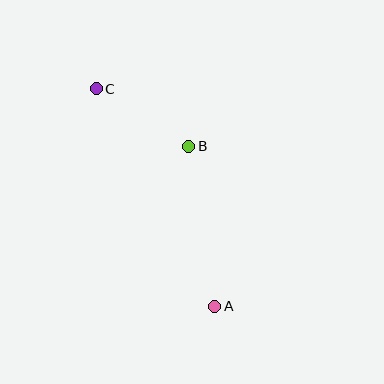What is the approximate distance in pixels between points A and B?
The distance between A and B is approximately 162 pixels.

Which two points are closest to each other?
Points B and C are closest to each other.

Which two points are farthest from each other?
Points A and C are farthest from each other.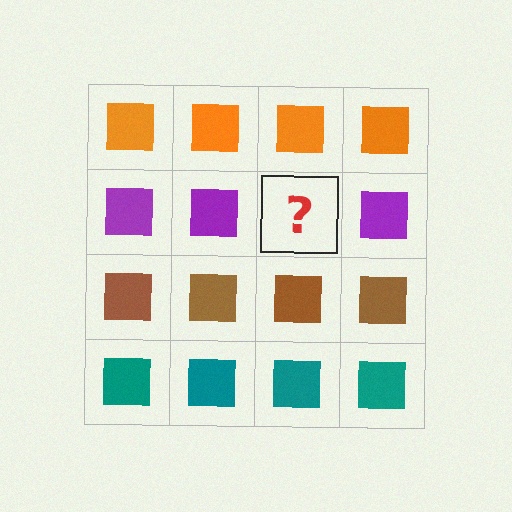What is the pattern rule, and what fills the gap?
The rule is that each row has a consistent color. The gap should be filled with a purple square.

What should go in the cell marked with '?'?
The missing cell should contain a purple square.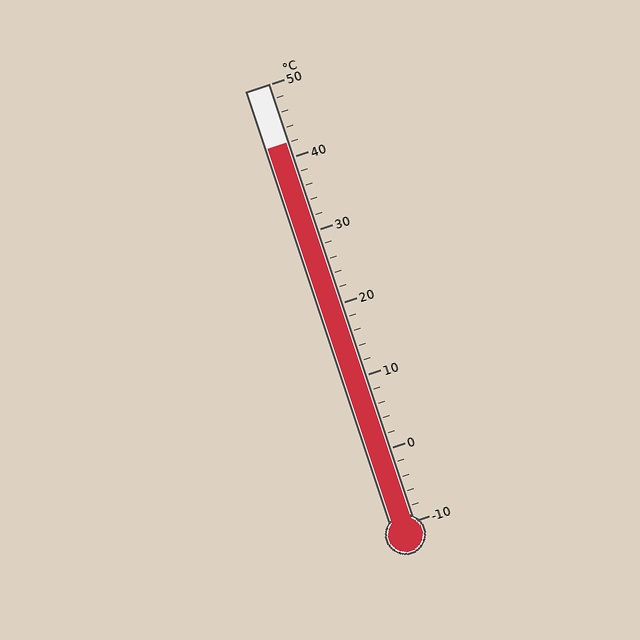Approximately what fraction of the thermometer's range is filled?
The thermometer is filled to approximately 85% of its range.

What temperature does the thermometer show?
The thermometer shows approximately 42°C.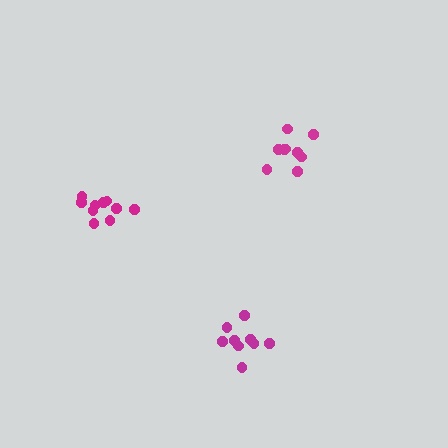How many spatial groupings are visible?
There are 3 spatial groupings.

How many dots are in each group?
Group 1: 10 dots, Group 2: 9 dots, Group 3: 9 dots (28 total).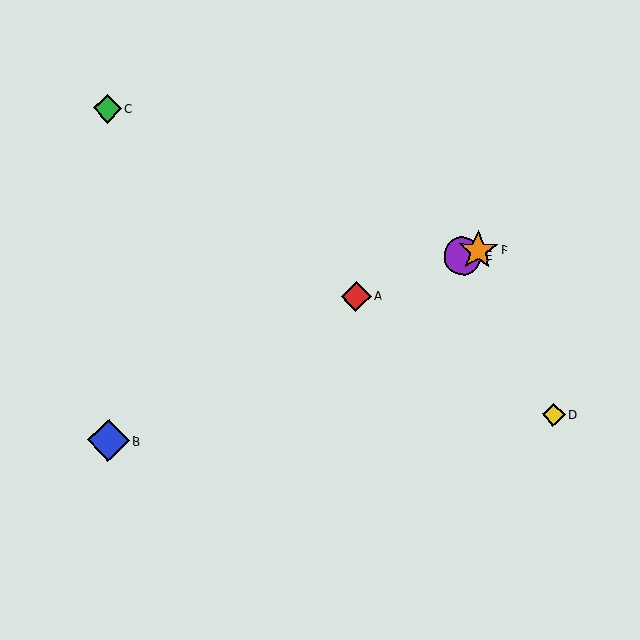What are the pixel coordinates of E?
Object E is at (462, 256).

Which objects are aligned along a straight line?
Objects A, E, F are aligned along a straight line.